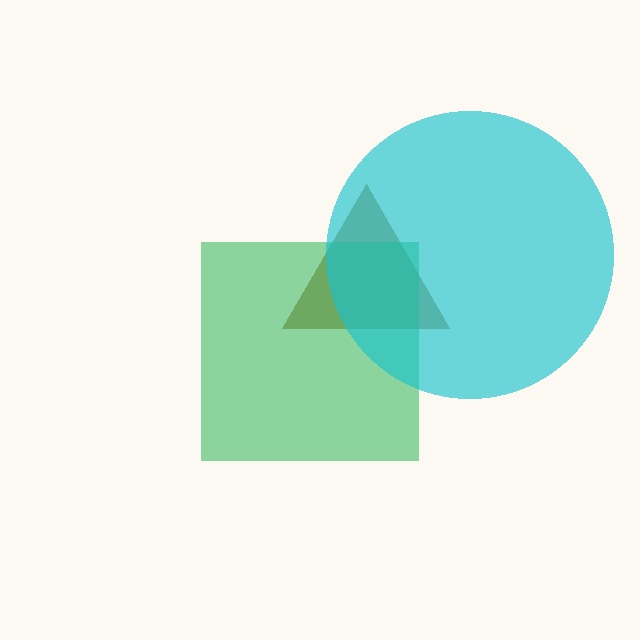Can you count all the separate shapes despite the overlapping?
Yes, there are 3 separate shapes.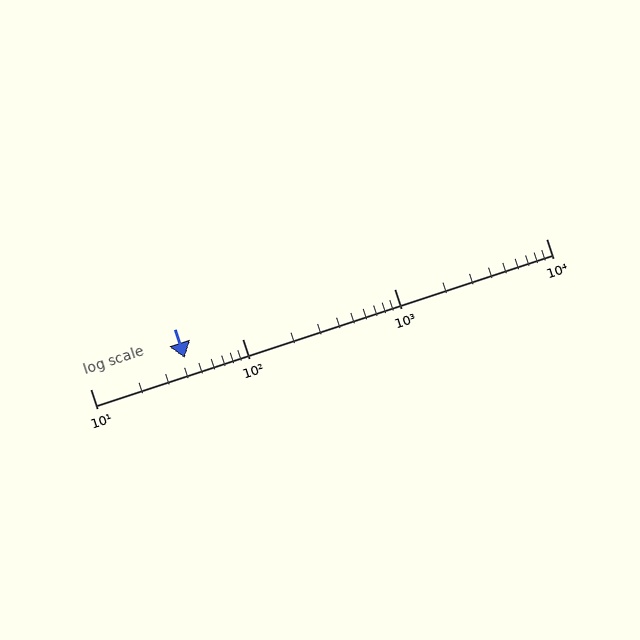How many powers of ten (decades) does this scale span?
The scale spans 3 decades, from 10 to 10000.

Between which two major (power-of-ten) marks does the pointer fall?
The pointer is between 10 and 100.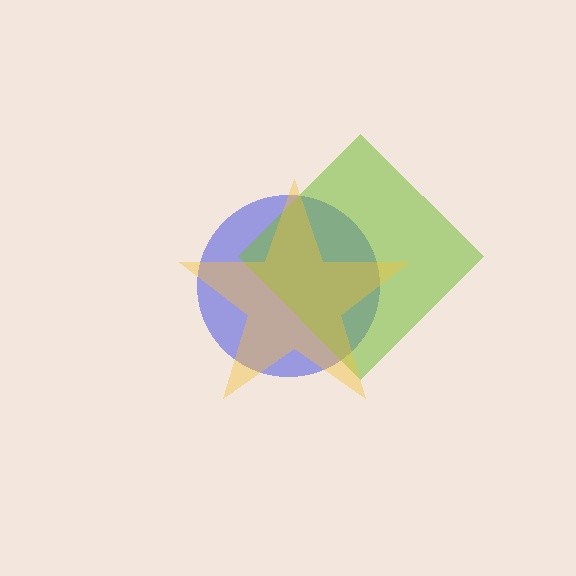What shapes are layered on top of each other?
The layered shapes are: a blue circle, a lime diamond, a yellow star.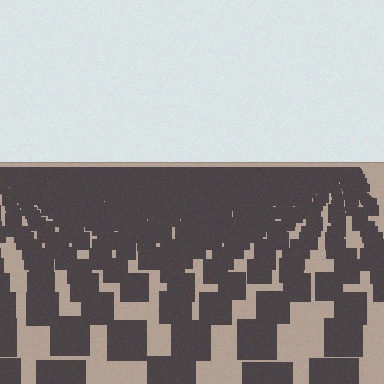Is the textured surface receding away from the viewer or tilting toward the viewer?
The surface is receding away from the viewer. Texture elements get smaller and denser toward the top.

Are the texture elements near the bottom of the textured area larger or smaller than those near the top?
Larger. Near the bottom, elements are closer to the viewer and appear at a bigger on-screen size.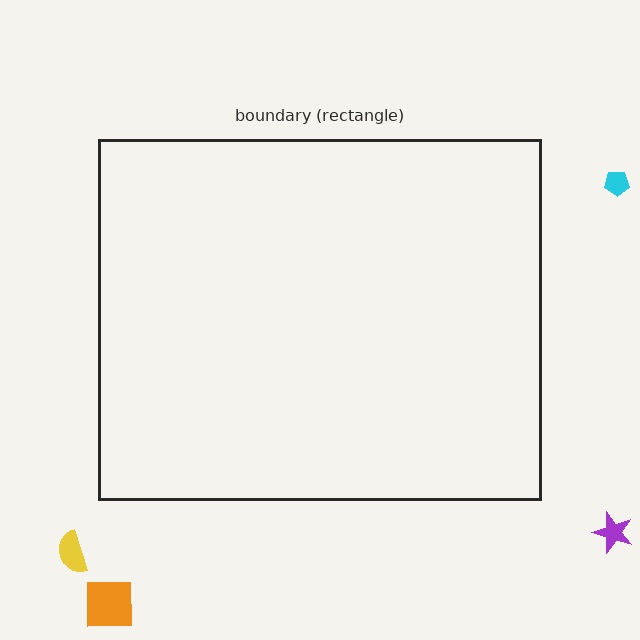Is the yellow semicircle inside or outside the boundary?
Outside.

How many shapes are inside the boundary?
0 inside, 4 outside.